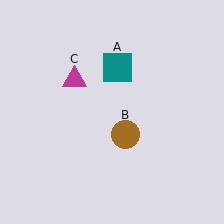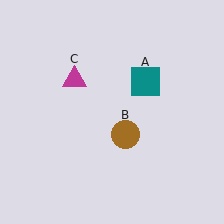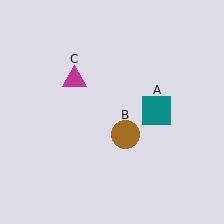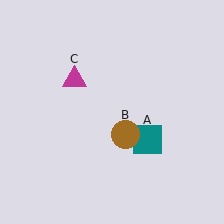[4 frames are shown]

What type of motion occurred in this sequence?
The teal square (object A) rotated clockwise around the center of the scene.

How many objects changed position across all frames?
1 object changed position: teal square (object A).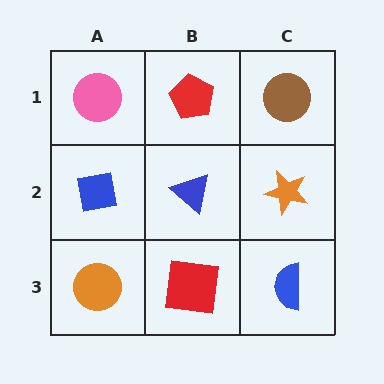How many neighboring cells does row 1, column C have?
2.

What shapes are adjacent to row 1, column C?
An orange star (row 2, column C), a red pentagon (row 1, column B).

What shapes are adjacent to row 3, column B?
A blue triangle (row 2, column B), an orange circle (row 3, column A), a blue semicircle (row 3, column C).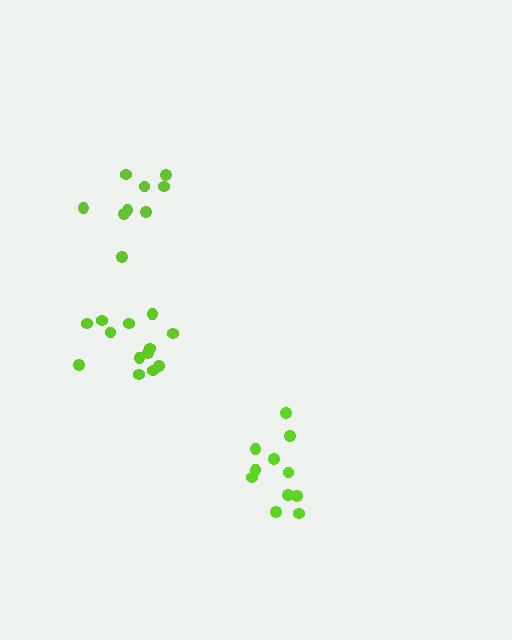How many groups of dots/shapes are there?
There are 3 groups.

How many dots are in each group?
Group 1: 9 dots, Group 2: 13 dots, Group 3: 11 dots (33 total).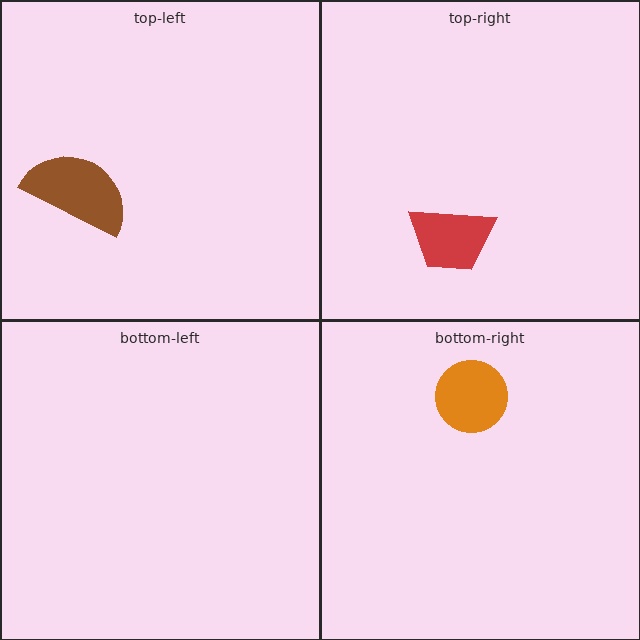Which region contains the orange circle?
The bottom-right region.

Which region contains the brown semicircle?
The top-left region.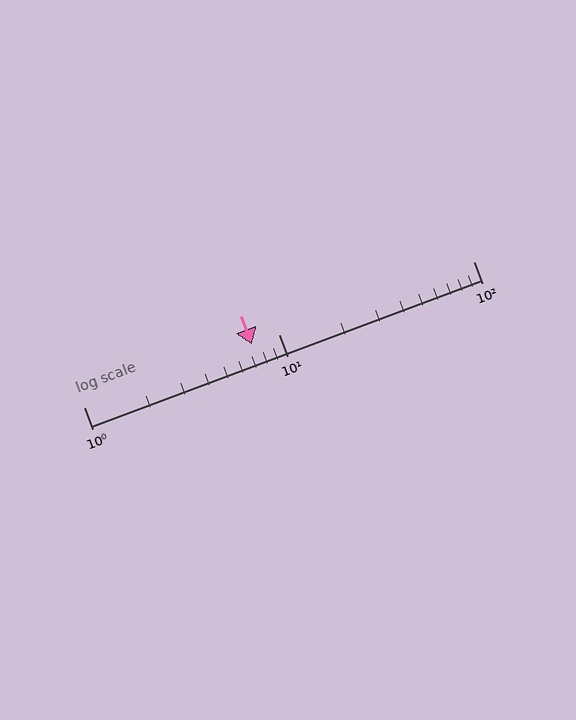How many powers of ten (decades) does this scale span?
The scale spans 2 decades, from 1 to 100.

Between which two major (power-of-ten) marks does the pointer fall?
The pointer is between 1 and 10.